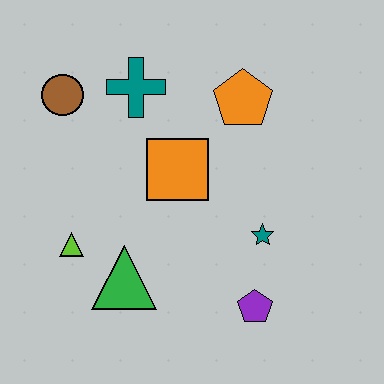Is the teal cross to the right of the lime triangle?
Yes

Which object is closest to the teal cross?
The brown circle is closest to the teal cross.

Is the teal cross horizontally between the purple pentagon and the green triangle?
Yes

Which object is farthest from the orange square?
The purple pentagon is farthest from the orange square.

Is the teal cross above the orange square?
Yes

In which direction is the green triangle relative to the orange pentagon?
The green triangle is below the orange pentagon.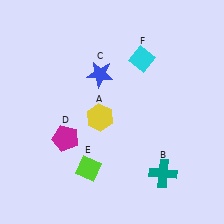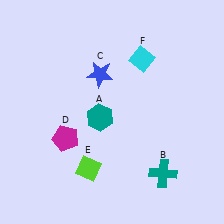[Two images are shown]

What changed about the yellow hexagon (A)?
In Image 1, A is yellow. In Image 2, it changed to teal.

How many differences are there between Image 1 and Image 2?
There is 1 difference between the two images.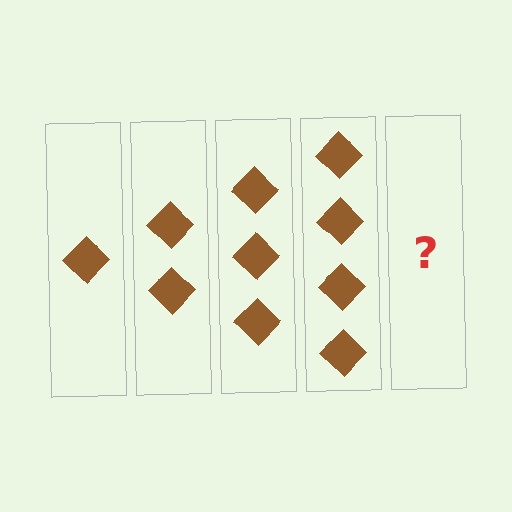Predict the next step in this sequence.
The next step is 5 diamonds.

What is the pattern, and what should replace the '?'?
The pattern is that each step adds one more diamond. The '?' should be 5 diamonds.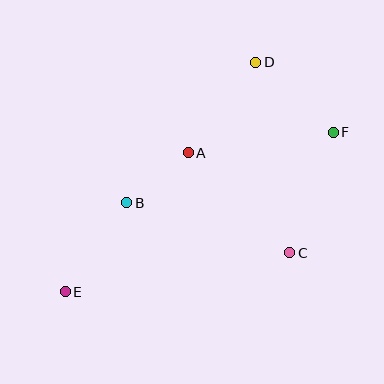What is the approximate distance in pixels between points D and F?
The distance between D and F is approximately 105 pixels.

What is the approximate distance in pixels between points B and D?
The distance between B and D is approximately 190 pixels.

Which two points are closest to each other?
Points A and B are closest to each other.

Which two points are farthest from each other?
Points E and F are farthest from each other.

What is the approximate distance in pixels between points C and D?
The distance between C and D is approximately 193 pixels.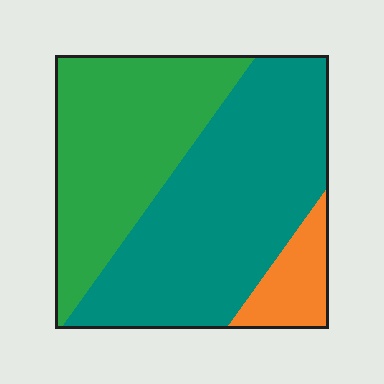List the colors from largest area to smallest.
From largest to smallest: teal, green, orange.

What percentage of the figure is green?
Green covers about 40% of the figure.